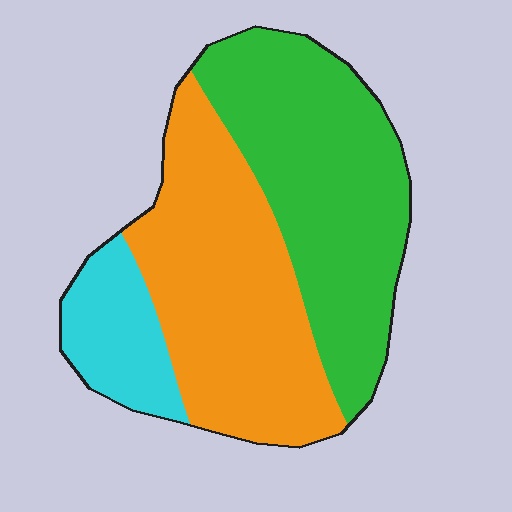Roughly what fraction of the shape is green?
Green covers 43% of the shape.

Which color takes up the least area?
Cyan, at roughly 15%.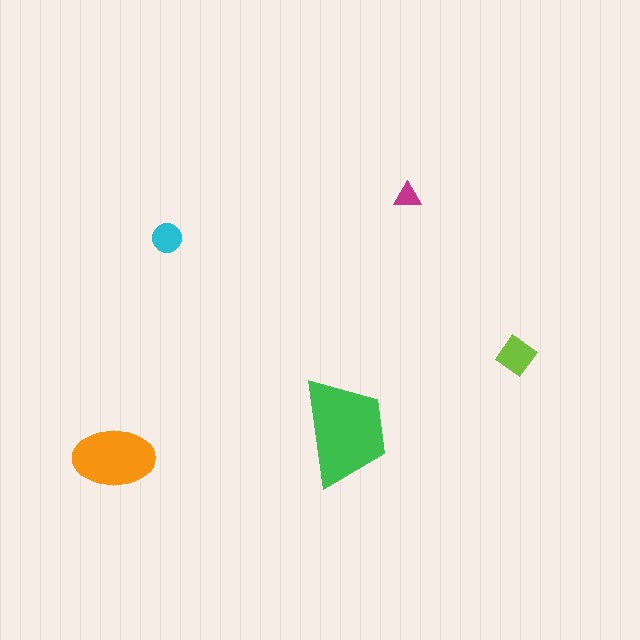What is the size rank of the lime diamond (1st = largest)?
3rd.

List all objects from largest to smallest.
The green trapezoid, the orange ellipse, the lime diamond, the cyan circle, the magenta triangle.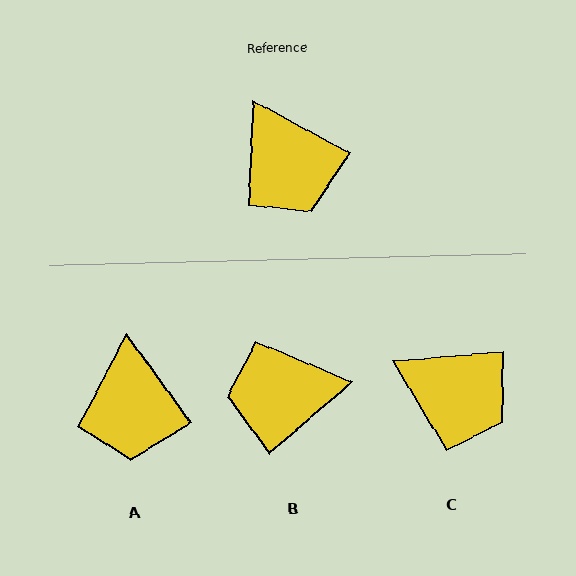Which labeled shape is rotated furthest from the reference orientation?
B, about 111 degrees away.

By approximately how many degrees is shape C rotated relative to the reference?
Approximately 33 degrees counter-clockwise.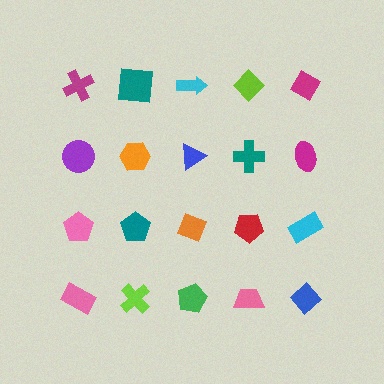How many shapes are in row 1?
5 shapes.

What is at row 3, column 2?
A teal pentagon.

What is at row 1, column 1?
A magenta cross.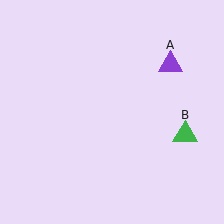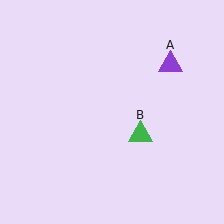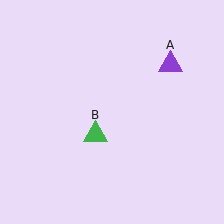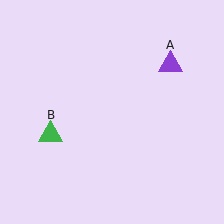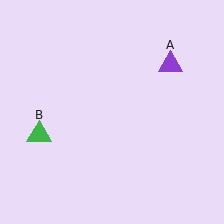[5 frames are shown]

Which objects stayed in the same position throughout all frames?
Purple triangle (object A) remained stationary.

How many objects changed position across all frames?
1 object changed position: green triangle (object B).